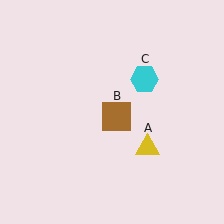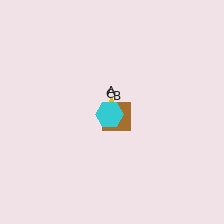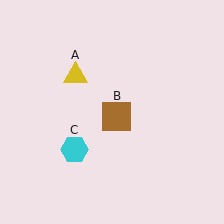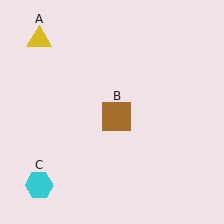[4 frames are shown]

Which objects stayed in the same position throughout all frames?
Brown square (object B) remained stationary.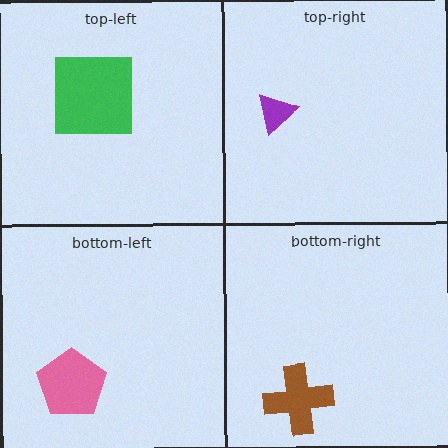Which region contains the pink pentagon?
The bottom-left region.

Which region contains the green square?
The top-left region.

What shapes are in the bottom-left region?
The pink pentagon.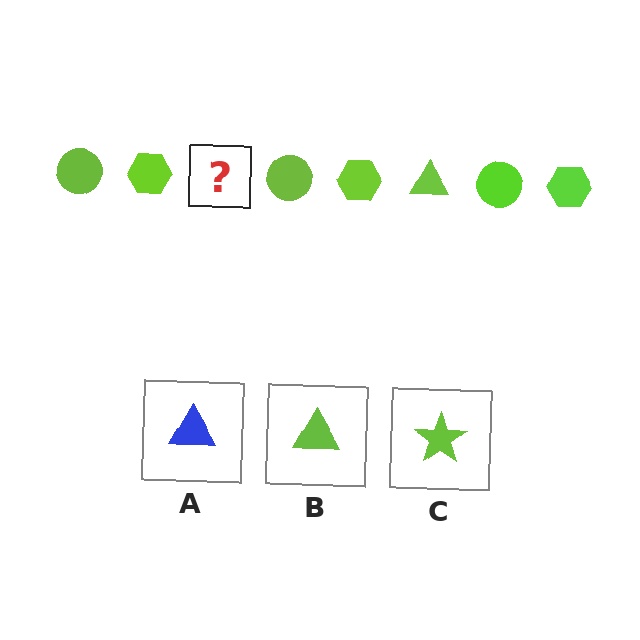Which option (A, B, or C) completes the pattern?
B.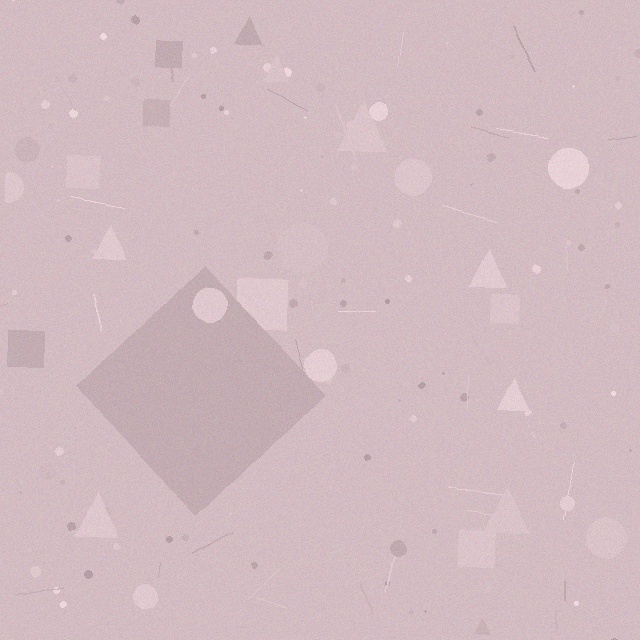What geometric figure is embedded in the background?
A diamond is embedded in the background.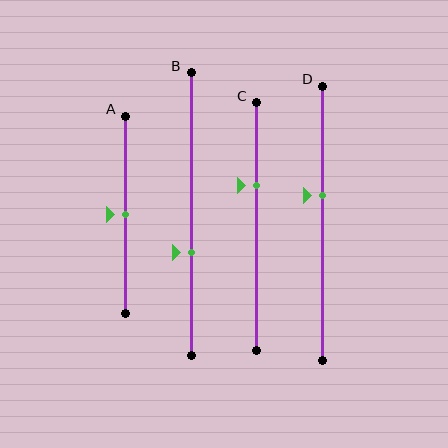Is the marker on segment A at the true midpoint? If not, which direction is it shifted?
Yes, the marker on segment A is at the true midpoint.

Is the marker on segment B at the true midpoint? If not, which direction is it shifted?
No, the marker on segment B is shifted downward by about 14% of the segment length.